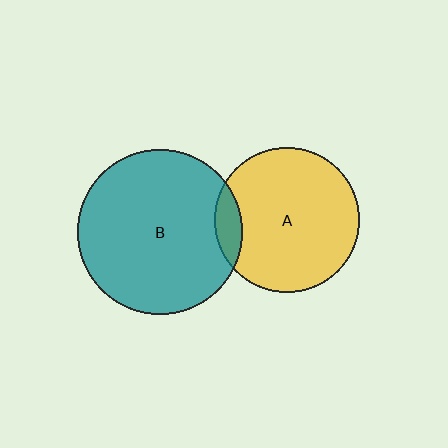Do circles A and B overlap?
Yes.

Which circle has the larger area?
Circle B (teal).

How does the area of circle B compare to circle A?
Approximately 1.3 times.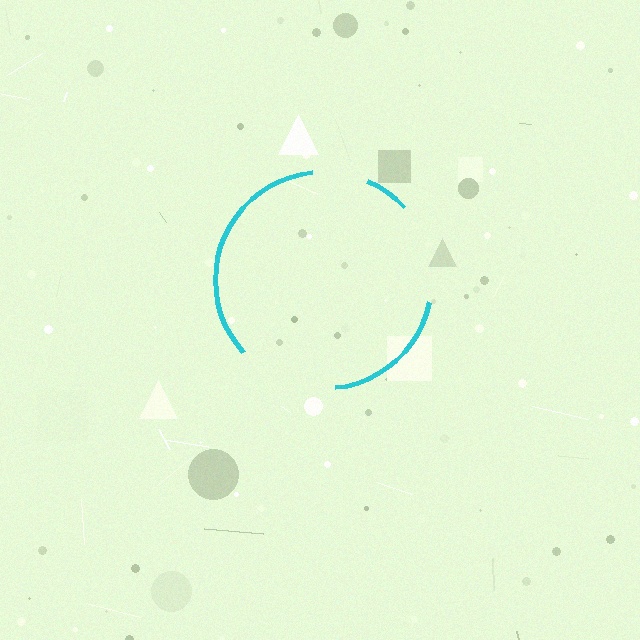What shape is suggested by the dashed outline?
The dashed outline suggests a circle.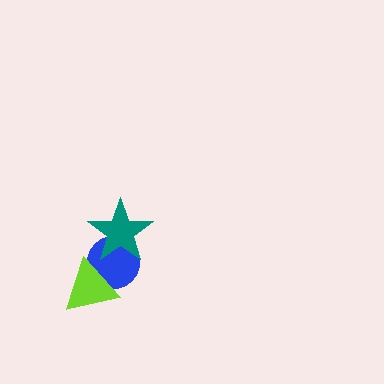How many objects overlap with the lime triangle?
1 object overlaps with the lime triangle.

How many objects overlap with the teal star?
1 object overlaps with the teal star.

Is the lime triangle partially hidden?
No, no other shape covers it.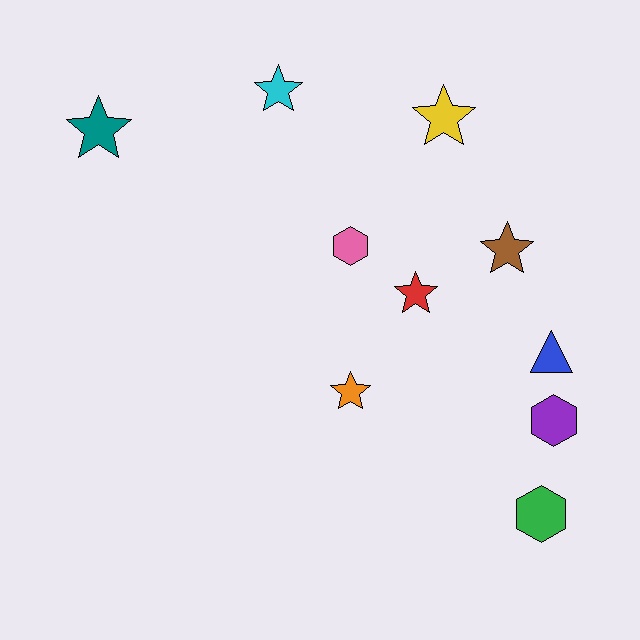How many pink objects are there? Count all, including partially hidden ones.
There is 1 pink object.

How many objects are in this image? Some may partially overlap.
There are 10 objects.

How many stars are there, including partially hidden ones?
There are 6 stars.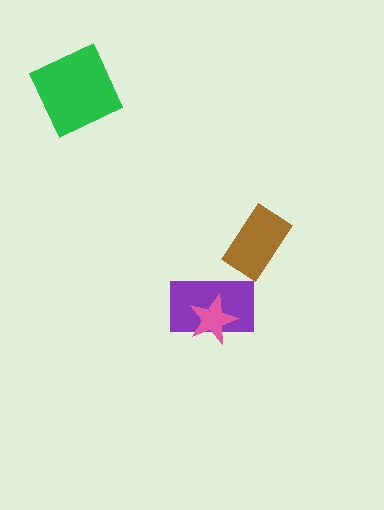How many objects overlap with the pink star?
1 object overlaps with the pink star.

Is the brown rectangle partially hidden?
No, no other shape covers it.